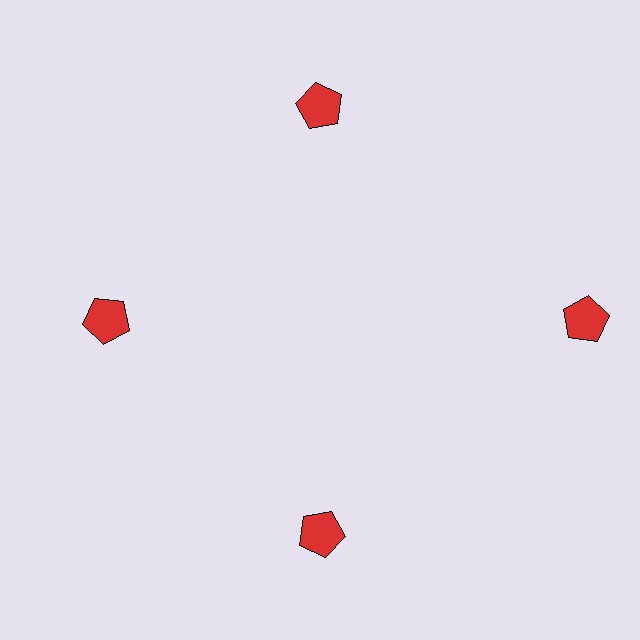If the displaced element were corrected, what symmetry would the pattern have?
It would have 4-fold rotational symmetry — the pattern would map onto itself every 90 degrees.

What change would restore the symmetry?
The symmetry would be restored by moving it inward, back onto the ring so that all 4 pentagons sit at equal angles and equal distance from the center.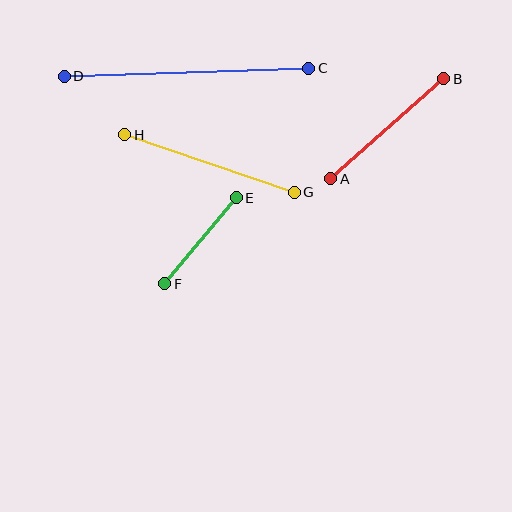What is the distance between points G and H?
The distance is approximately 179 pixels.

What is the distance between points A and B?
The distance is approximately 151 pixels.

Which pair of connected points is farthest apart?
Points C and D are farthest apart.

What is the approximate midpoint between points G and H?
The midpoint is at approximately (210, 164) pixels.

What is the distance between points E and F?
The distance is approximately 112 pixels.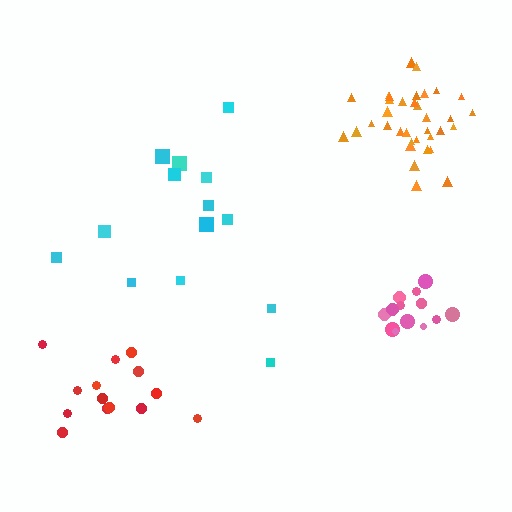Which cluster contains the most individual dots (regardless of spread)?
Orange (35).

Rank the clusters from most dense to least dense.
orange, pink, red, cyan.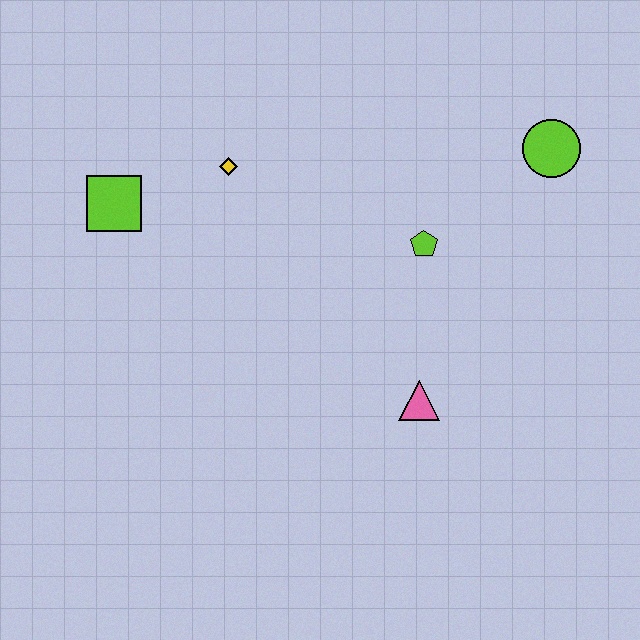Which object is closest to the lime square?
The yellow diamond is closest to the lime square.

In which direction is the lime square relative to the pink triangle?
The lime square is to the left of the pink triangle.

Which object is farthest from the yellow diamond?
The lime circle is farthest from the yellow diamond.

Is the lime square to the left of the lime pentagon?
Yes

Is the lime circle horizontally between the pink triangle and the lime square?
No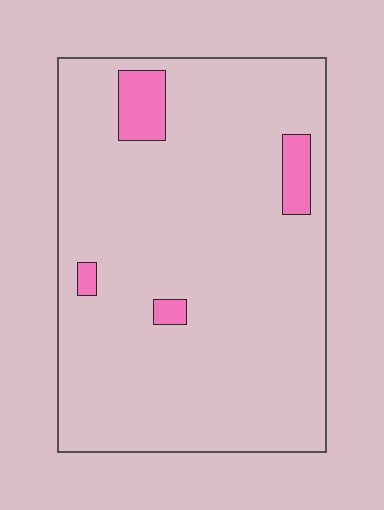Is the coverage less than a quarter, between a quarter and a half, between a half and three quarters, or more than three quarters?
Less than a quarter.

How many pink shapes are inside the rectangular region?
4.